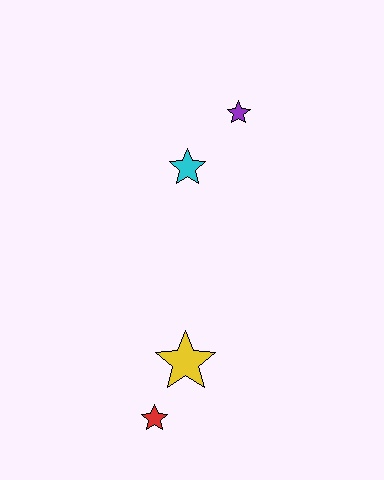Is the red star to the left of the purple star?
Yes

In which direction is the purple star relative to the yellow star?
The purple star is above the yellow star.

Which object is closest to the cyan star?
The purple star is closest to the cyan star.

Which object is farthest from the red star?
The purple star is farthest from the red star.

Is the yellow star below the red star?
No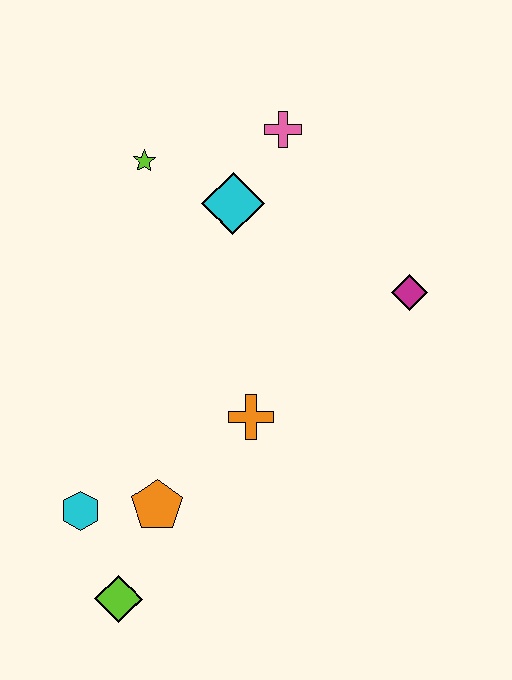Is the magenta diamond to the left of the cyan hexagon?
No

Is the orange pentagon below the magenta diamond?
Yes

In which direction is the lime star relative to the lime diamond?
The lime star is above the lime diamond.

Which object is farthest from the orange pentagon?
The pink cross is farthest from the orange pentagon.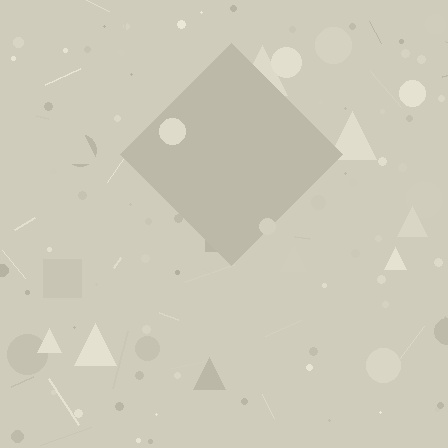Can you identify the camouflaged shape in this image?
The camouflaged shape is a diamond.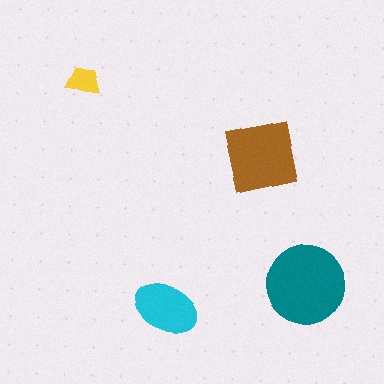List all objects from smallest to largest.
The yellow trapezoid, the cyan ellipse, the brown square, the teal circle.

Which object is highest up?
The yellow trapezoid is topmost.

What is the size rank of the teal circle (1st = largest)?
1st.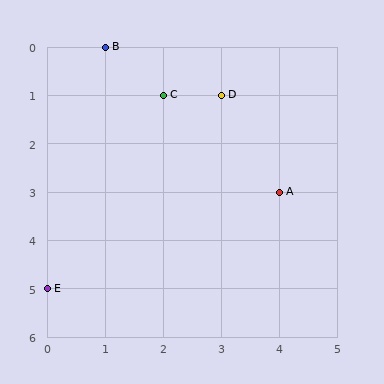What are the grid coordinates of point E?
Point E is at grid coordinates (0, 5).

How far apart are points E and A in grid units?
Points E and A are 4 columns and 2 rows apart (about 4.5 grid units diagonally).